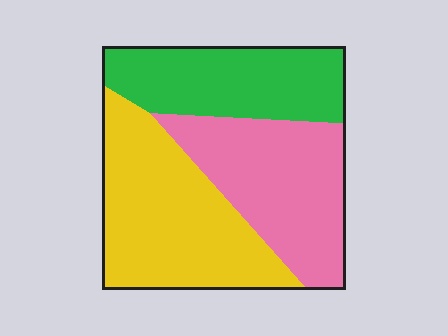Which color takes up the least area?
Green, at roughly 30%.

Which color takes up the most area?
Yellow, at roughly 40%.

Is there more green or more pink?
Pink.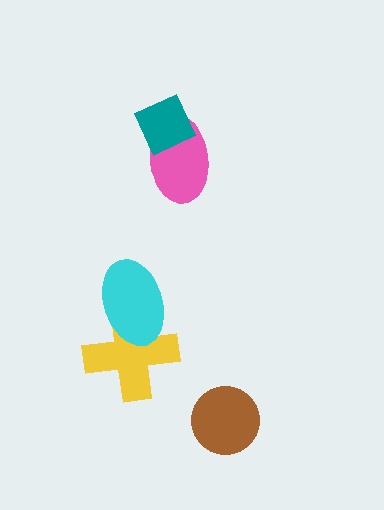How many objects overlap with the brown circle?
0 objects overlap with the brown circle.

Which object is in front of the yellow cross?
The cyan ellipse is in front of the yellow cross.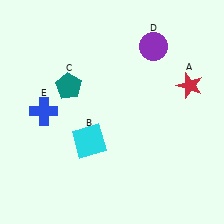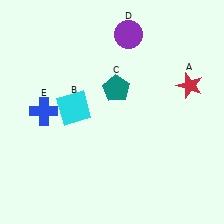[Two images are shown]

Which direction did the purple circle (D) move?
The purple circle (D) moved left.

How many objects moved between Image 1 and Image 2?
3 objects moved between the two images.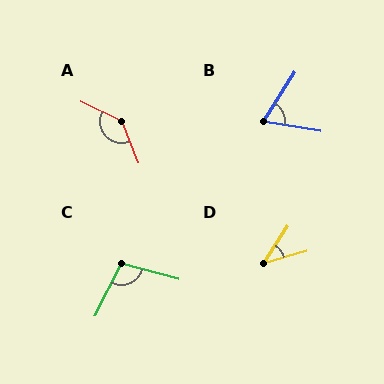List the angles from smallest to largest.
D (40°), B (67°), C (101°), A (137°).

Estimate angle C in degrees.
Approximately 101 degrees.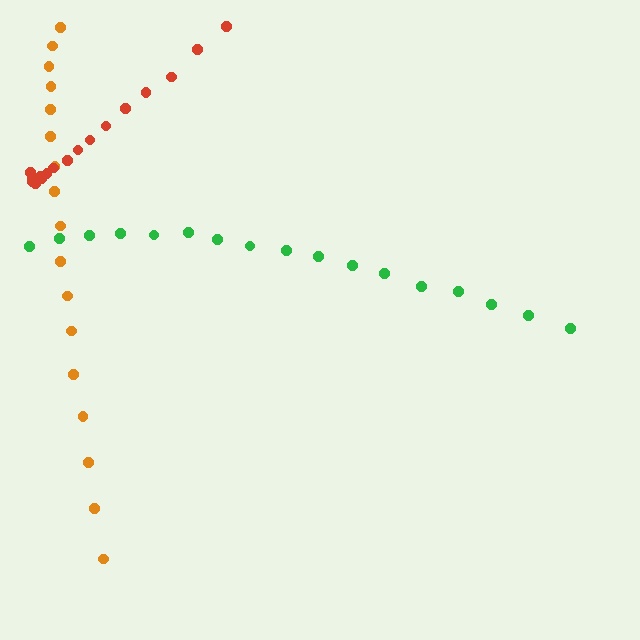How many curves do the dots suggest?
There are 3 distinct paths.